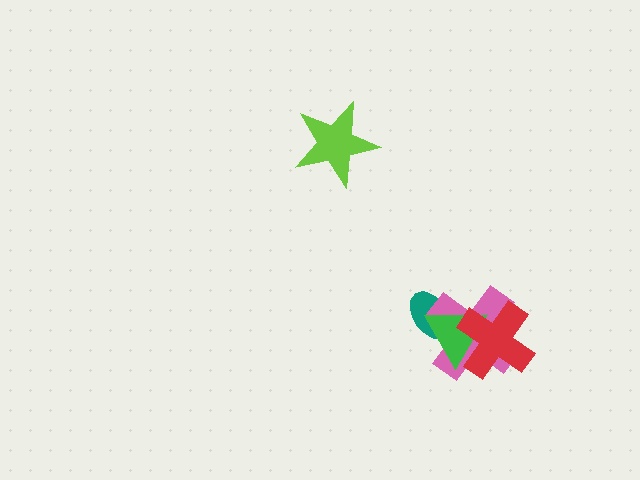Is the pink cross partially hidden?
Yes, it is partially covered by another shape.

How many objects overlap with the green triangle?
3 objects overlap with the green triangle.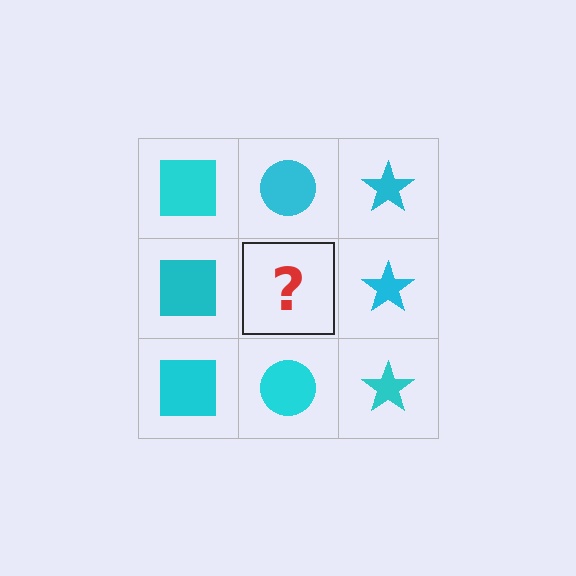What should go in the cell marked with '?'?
The missing cell should contain a cyan circle.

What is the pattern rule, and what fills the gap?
The rule is that each column has a consistent shape. The gap should be filled with a cyan circle.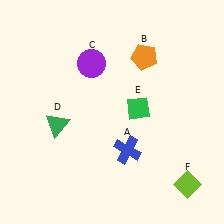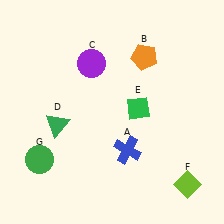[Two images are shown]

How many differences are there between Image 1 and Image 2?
There is 1 difference between the two images.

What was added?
A green circle (G) was added in Image 2.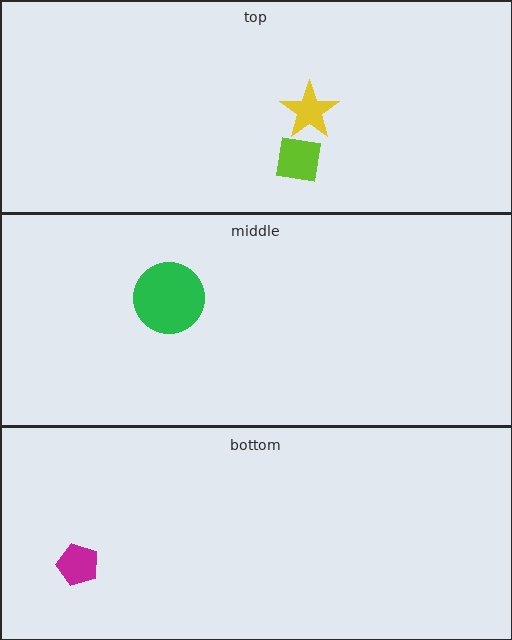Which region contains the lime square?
The top region.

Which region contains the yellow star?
The top region.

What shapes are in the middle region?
The green circle.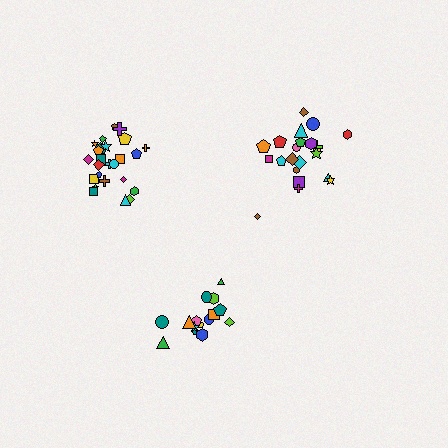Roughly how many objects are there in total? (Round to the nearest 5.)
Roughly 60 objects in total.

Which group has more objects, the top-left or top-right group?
The top-left group.